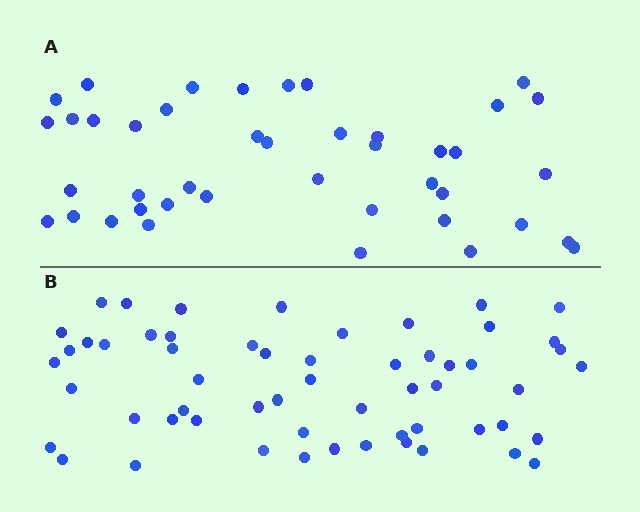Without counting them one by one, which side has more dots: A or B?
Region B (the bottom region) has more dots.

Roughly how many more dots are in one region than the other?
Region B has approximately 15 more dots than region A.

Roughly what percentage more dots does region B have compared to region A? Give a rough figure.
About 35% more.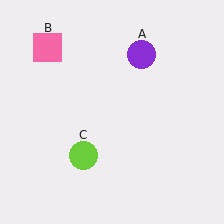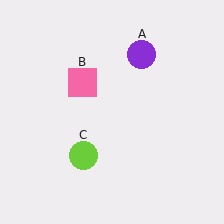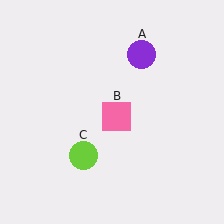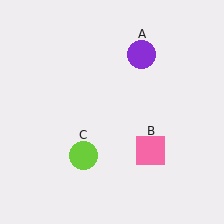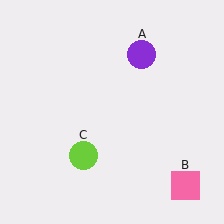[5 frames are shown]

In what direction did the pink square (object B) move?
The pink square (object B) moved down and to the right.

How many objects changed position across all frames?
1 object changed position: pink square (object B).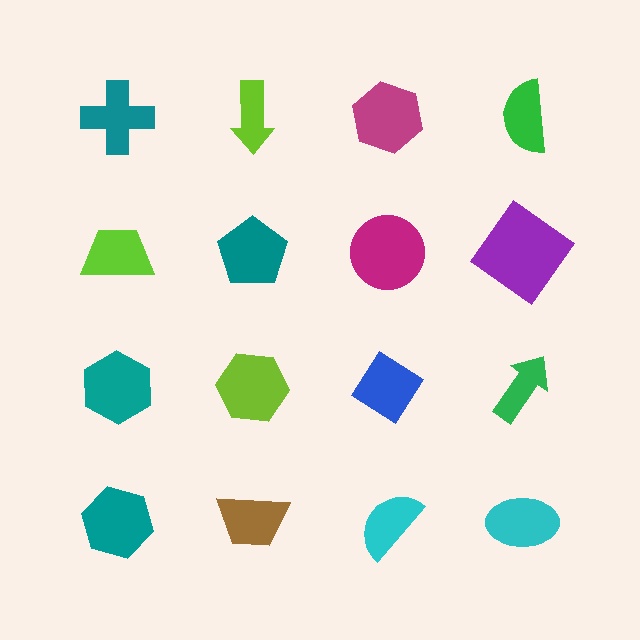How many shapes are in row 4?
4 shapes.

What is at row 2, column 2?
A teal pentagon.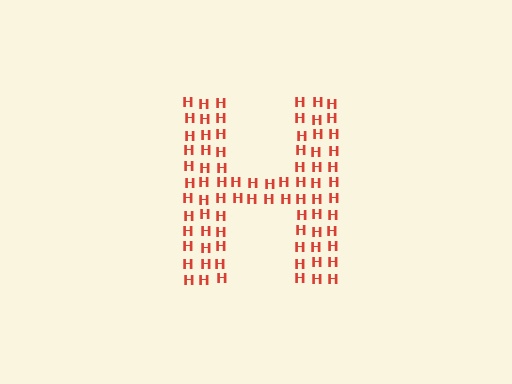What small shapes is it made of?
It is made of small letter H's.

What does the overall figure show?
The overall figure shows the letter H.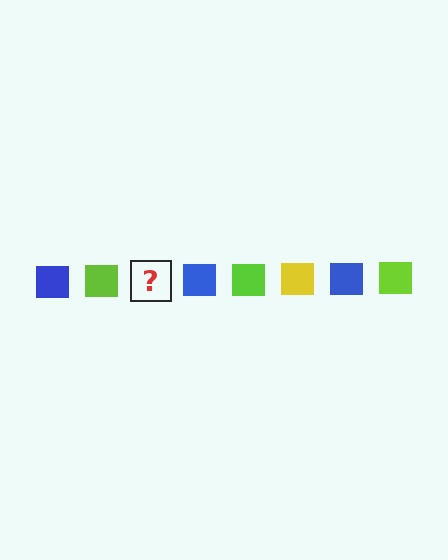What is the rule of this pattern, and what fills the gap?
The rule is that the pattern cycles through blue, lime, yellow squares. The gap should be filled with a yellow square.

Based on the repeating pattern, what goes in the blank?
The blank should be a yellow square.